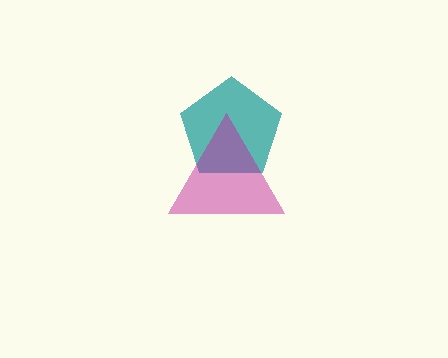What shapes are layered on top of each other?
The layered shapes are: a teal pentagon, a magenta triangle.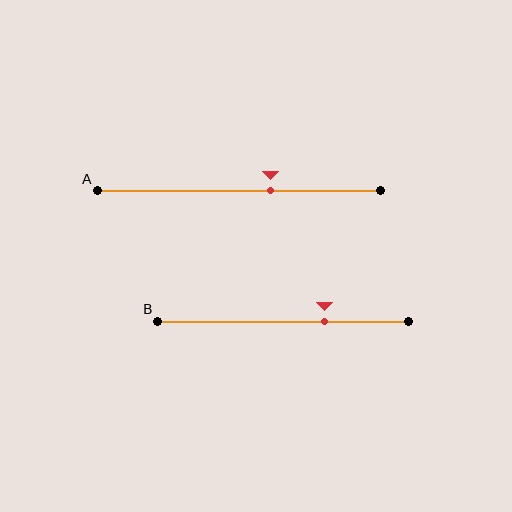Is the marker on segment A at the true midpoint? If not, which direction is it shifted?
No, the marker on segment A is shifted to the right by about 11% of the segment length.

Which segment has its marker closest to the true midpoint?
Segment A has its marker closest to the true midpoint.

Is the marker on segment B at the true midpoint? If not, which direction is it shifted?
No, the marker on segment B is shifted to the right by about 17% of the segment length.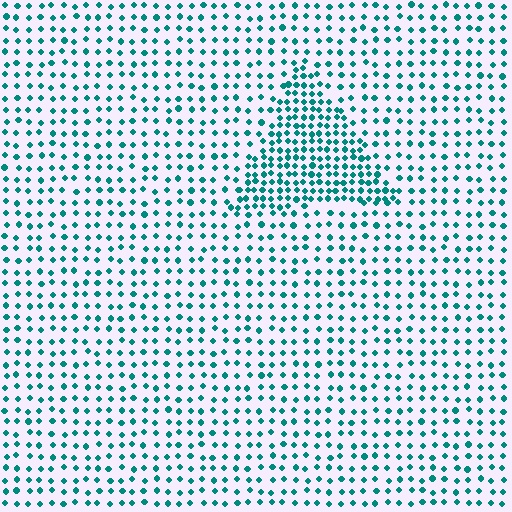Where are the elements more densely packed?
The elements are more densely packed inside the triangle boundary.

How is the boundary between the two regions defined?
The boundary is defined by a change in element density (approximately 2.0x ratio). All elements are the same color, size, and shape.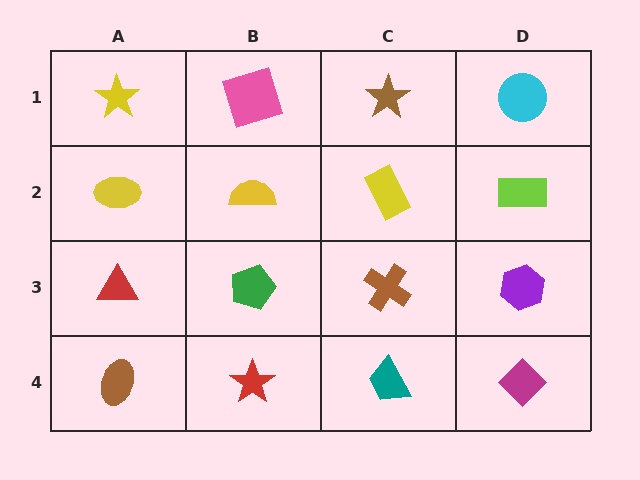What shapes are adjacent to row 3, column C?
A yellow rectangle (row 2, column C), a teal trapezoid (row 4, column C), a green pentagon (row 3, column B), a purple hexagon (row 3, column D).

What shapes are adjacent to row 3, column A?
A yellow ellipse (row 2, column A), a brown ellipse (row 4, column A), a green pentagon (row 3, column B).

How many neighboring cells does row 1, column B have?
3.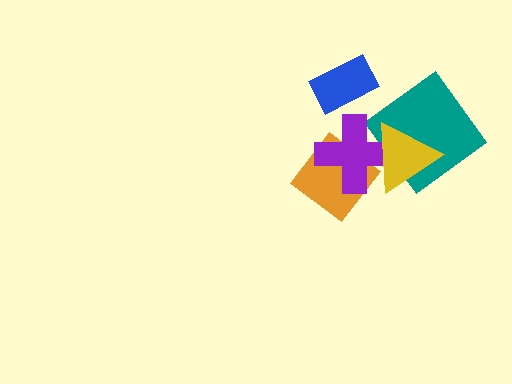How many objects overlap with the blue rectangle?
0 objects overlap with the blue rectangle.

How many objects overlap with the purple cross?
2 objects overlap with the purple cross.